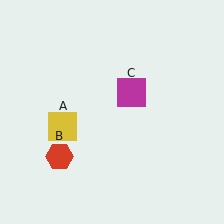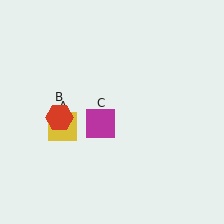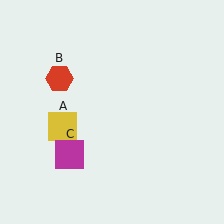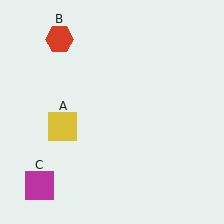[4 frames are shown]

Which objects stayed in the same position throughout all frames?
Yellow square (object A) remained stationary.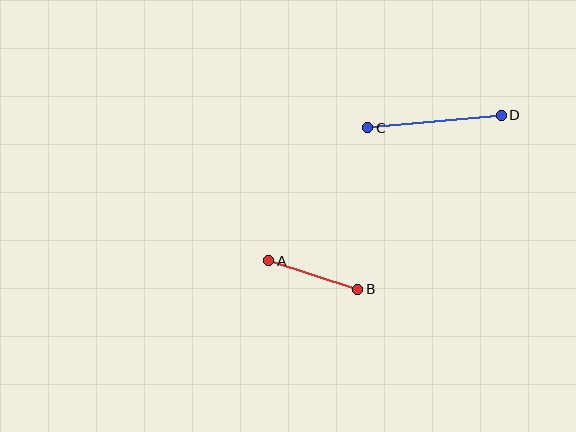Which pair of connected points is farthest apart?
Points C and D are farthest apart.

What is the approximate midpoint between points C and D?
The midpoint is at approximately (435, 121) pixels.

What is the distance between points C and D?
The distance is approximately 134 pixels.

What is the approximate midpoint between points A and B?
The midpoint is at approximately (313, 275) pixels.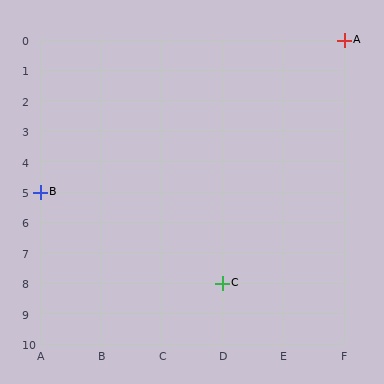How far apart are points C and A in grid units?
Points C and A are 2 columns and 8 rows apart (about 8.2 grid units diagonally).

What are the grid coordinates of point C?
Point C is at grid coordinates (D, 8).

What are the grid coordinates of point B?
Point B is at grid coordinates (A, 5).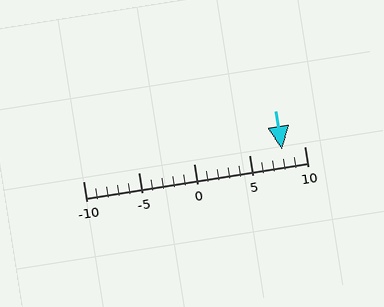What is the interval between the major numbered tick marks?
The major tick marks are spaced 5 units apart.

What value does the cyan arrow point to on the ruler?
The cyan arrow points to approximately 8.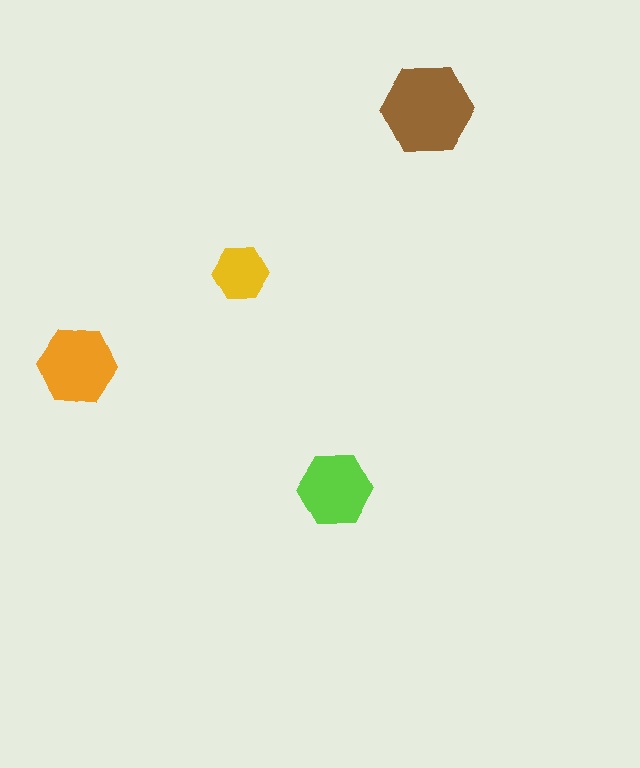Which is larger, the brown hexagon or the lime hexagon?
The brown one.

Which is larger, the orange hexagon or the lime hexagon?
The orange one.